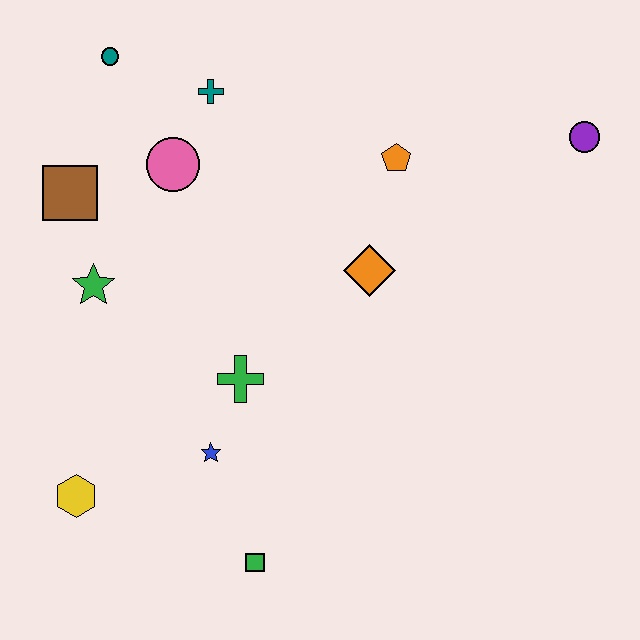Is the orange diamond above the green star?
Yes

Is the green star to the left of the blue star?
Yes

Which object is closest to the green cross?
The blue star is closest to the green cross.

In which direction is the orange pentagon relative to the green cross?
The orange pentagon is above the green cross.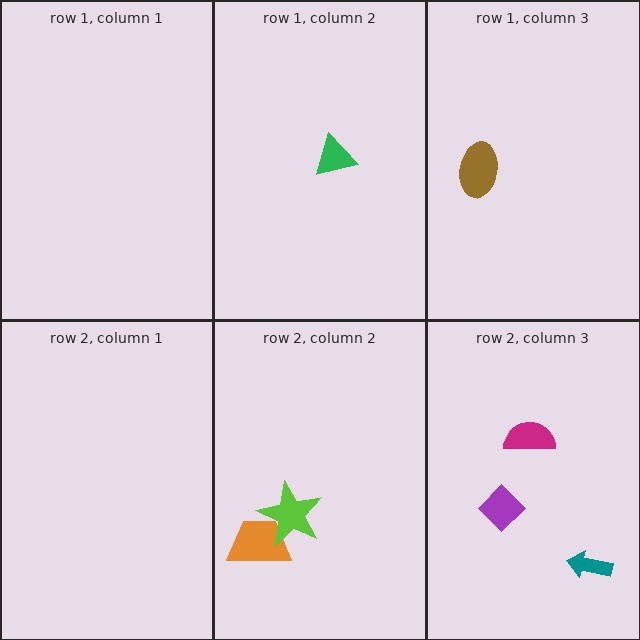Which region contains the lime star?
The row 2, column 2 region.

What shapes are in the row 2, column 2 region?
The orange trapezoid, the lime star.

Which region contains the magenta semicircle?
The row 2, column 3 region.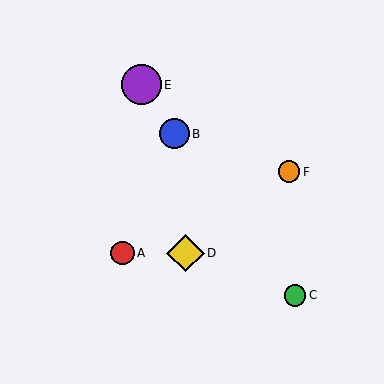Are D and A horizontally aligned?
Yes, both are at y≈253.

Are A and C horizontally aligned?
No, A is at y≈253 and C is at y≈295.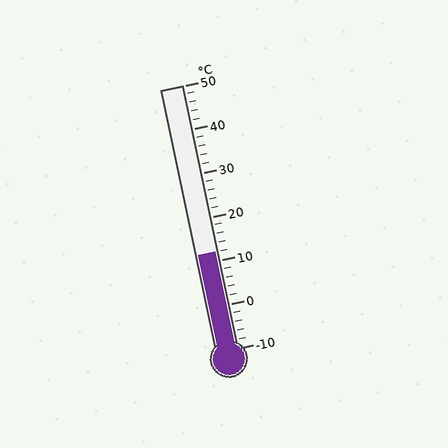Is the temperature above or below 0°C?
The temperature is above 0°C.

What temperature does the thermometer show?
The thermometer shows approximately 12°C.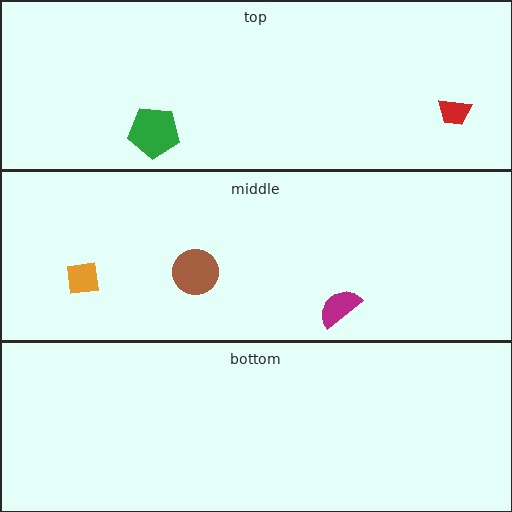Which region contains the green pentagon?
The top region.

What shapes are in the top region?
The red trapezoid, the green pentagon.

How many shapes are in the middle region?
3.